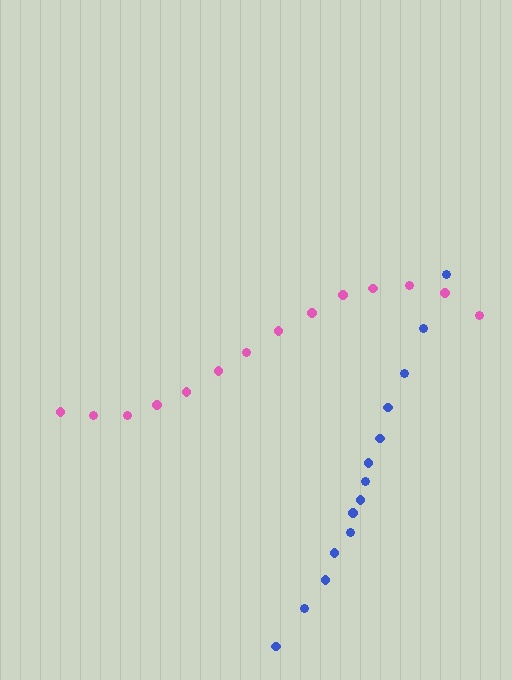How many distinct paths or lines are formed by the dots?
There are 2 distinct paths.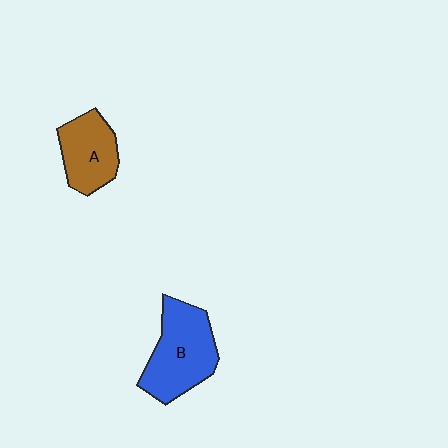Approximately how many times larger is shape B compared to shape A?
Approximately 1.4 times.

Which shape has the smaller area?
Shape A (brown).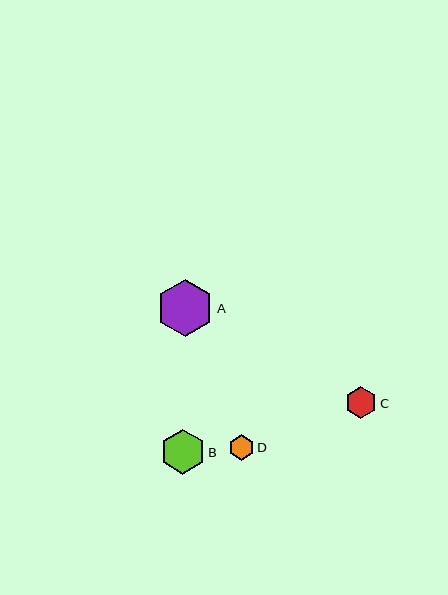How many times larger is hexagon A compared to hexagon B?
Hexagon A is approximately 1.3 times the size of hexagon B.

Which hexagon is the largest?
Hexagon A is the largest with a size of approximately 57 pixels.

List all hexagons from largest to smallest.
From largest to smallest: A, B, C, D.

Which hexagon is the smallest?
Hexagon D is the smallest with a size of approximately 25 pixels.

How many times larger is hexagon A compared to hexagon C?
Hexagon A is approximately 1.8 times the size of hexagon C.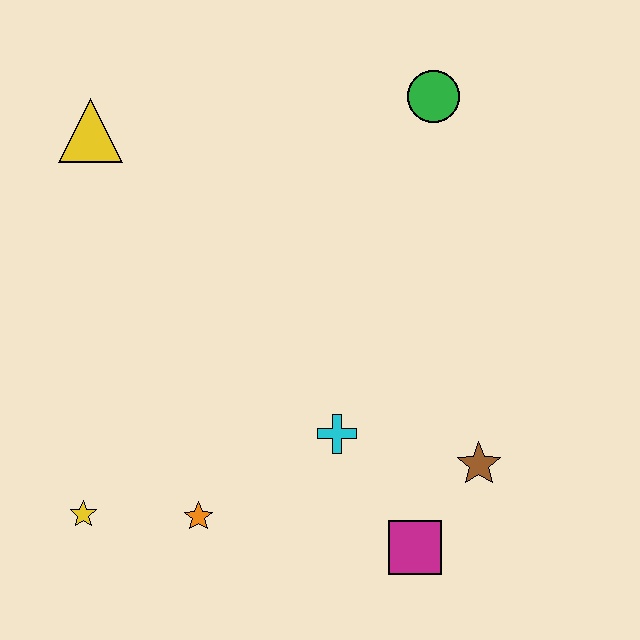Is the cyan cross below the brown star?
No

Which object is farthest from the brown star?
The yellow triangle is farthest from the brown star.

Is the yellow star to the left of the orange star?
Yes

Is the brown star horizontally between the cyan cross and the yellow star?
No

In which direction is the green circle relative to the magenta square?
The green circle is above the magenta square.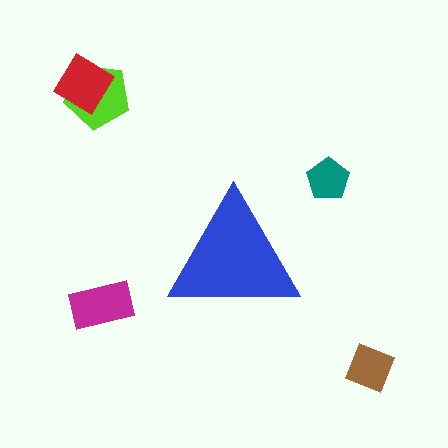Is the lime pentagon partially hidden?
No, the lime pentagon is fully visible.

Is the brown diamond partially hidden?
No, the brown diamond is fully visible.